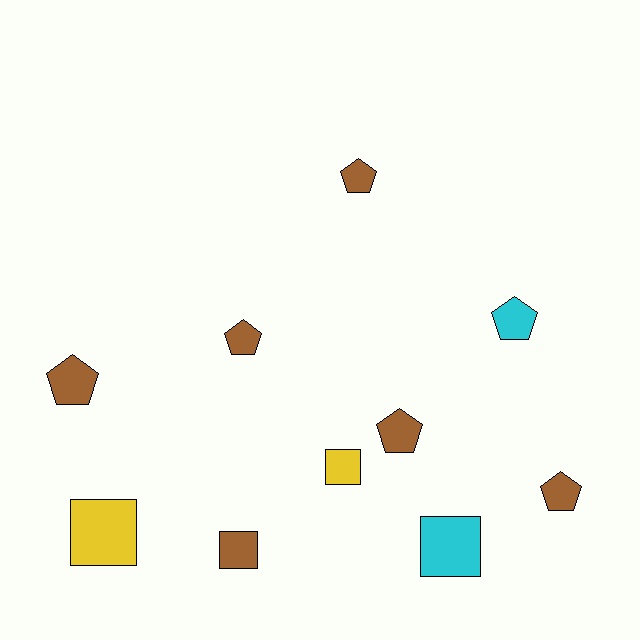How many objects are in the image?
There are 10 objects.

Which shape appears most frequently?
Pentagon, with 6 objects.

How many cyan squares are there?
There is 1 cyan square.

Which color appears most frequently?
Brown, with 6 objects.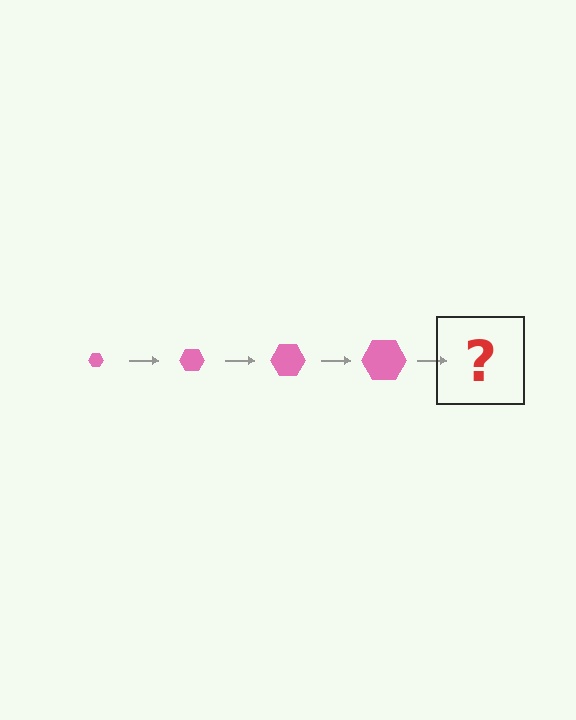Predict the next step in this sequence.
The next step is a pink hexagon, larger than the previous one.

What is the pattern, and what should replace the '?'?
The pattern is that the hexagon gets progressively larger each step. The '?' should be a pink hexagon, larger than the previous one.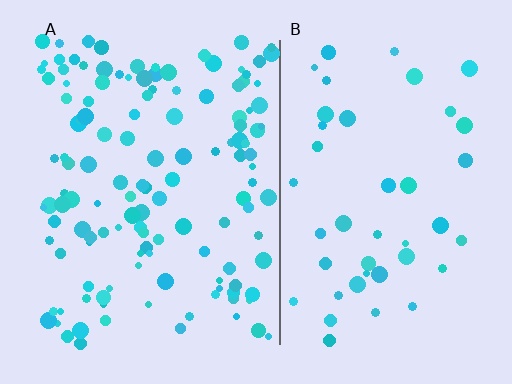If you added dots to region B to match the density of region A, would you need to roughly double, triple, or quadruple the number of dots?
Approximately triple.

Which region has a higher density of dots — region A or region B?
A (the left).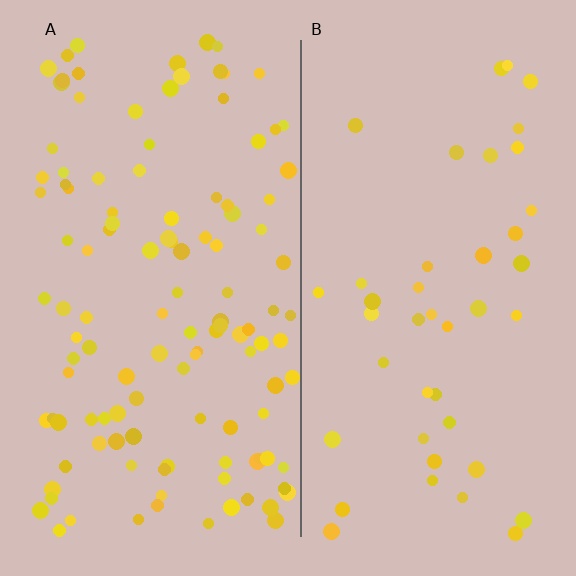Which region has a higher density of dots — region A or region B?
A (the left).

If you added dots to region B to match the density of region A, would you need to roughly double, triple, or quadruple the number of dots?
Approximately triple.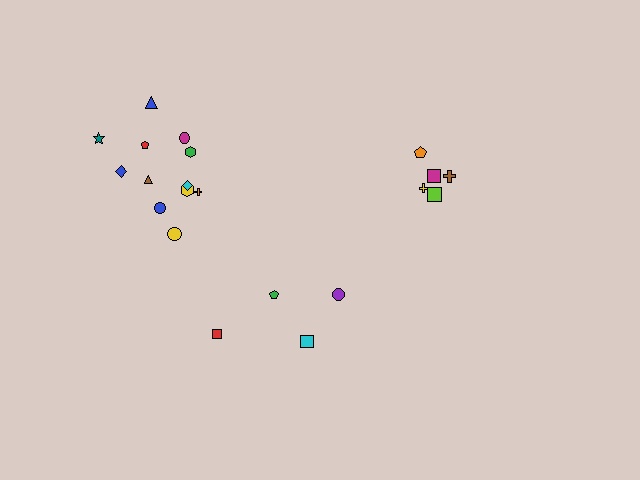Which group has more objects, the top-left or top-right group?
The top-left group.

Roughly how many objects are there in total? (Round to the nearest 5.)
Roughly 20 objects in total.